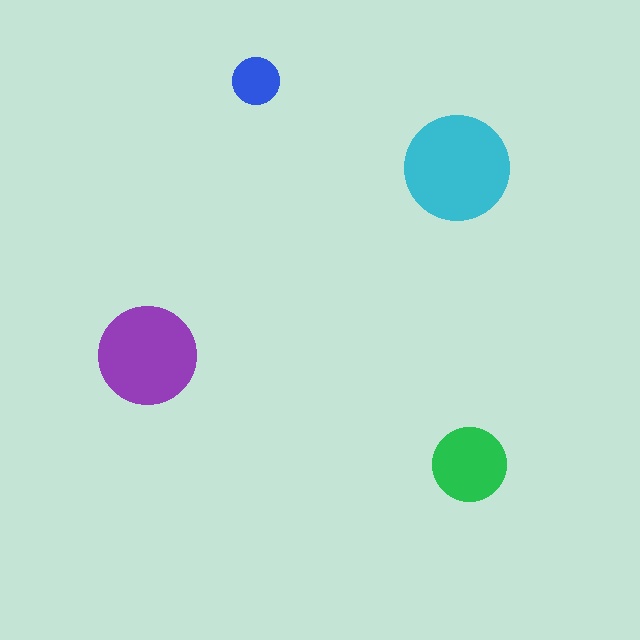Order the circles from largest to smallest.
the cyan one, the purple one, the green one, the blue one.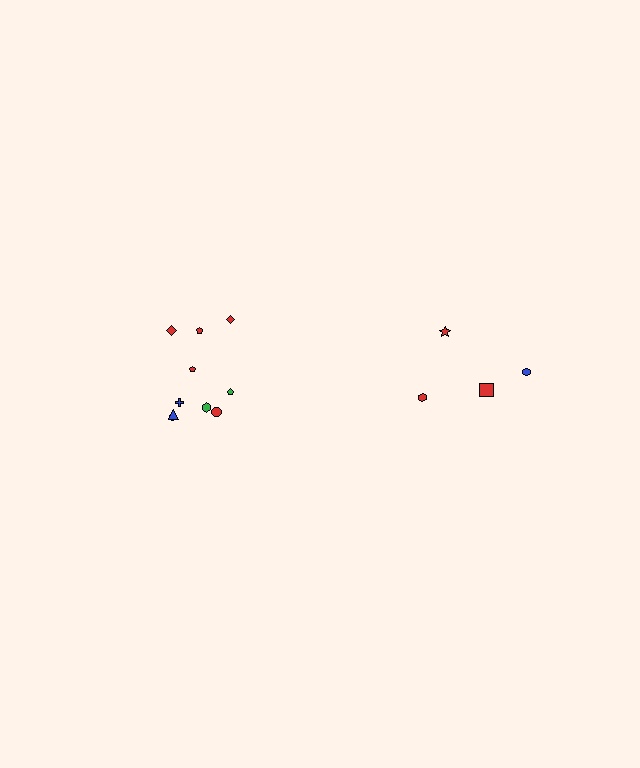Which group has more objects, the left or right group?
The left group.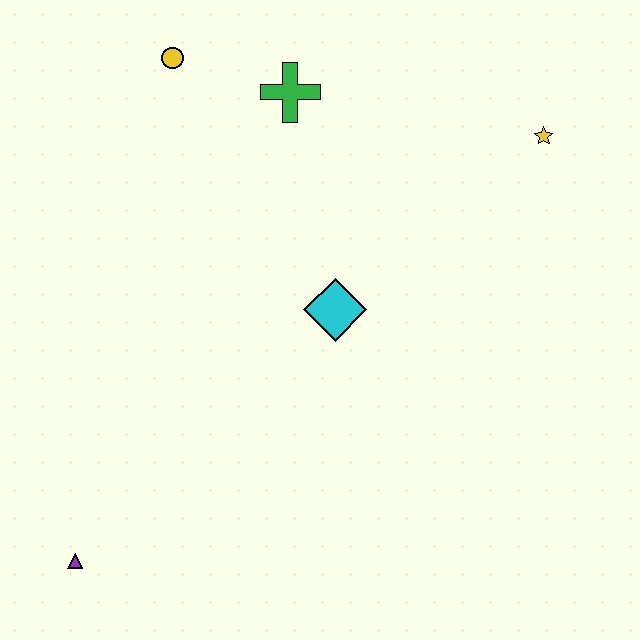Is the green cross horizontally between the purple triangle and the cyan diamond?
Yes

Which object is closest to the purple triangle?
The cyan diamond is closest to the purple triangle.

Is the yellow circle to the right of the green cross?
No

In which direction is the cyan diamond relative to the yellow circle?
The cyan diamond is below the yellow circle.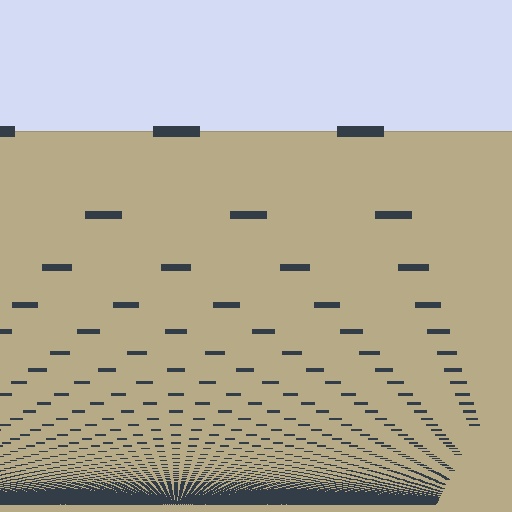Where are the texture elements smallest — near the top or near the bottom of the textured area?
Near the bottom.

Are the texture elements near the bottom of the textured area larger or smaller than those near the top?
Smaller. The gradient is inverted — elements near the bottom are smaller and denser.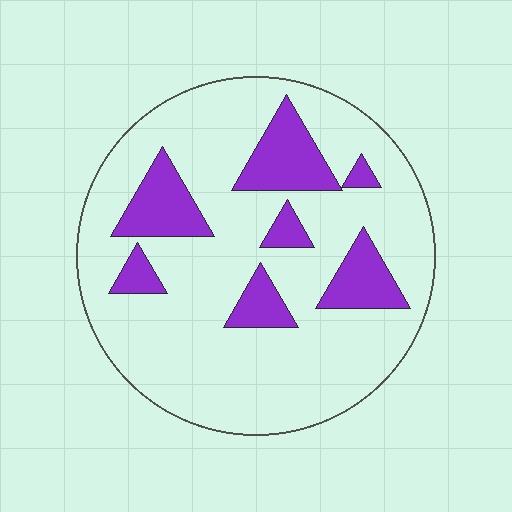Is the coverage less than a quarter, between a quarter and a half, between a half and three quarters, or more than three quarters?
Less than a quarter.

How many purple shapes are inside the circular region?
7.